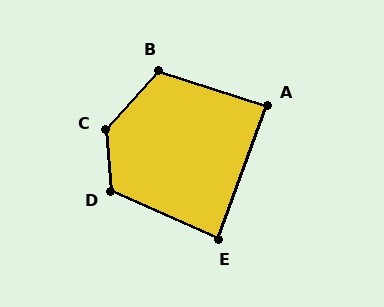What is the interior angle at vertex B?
Approximately 114 degrees (obtuse).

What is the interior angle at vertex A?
Approximately 88 degrees (approximately right).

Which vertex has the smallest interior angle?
E, at approximately 86 degrees.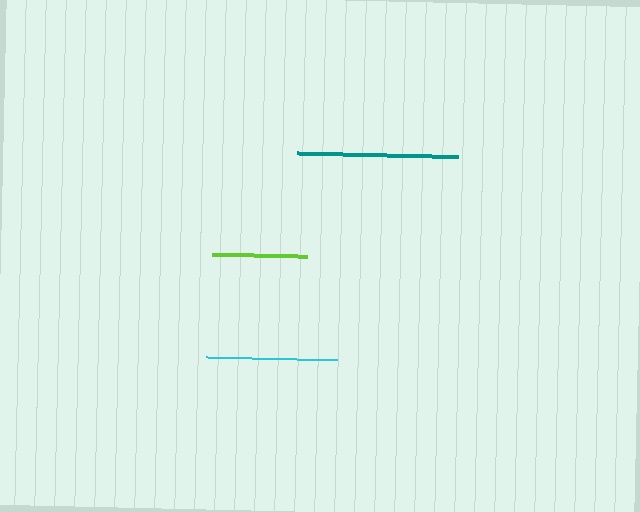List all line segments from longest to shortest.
From longest to shortest: teal, cyan, lime.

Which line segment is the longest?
The teal line is the longest at approximately 161 pixels.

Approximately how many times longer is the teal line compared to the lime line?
The teal line is approximately 1.7 times the length of the lime line.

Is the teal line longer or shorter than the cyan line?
The teal line is longer than the cyan line.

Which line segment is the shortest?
The lime line is the shortest at approximately 95 pixels.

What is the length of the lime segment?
The lime segment is approximately 95 pixels long.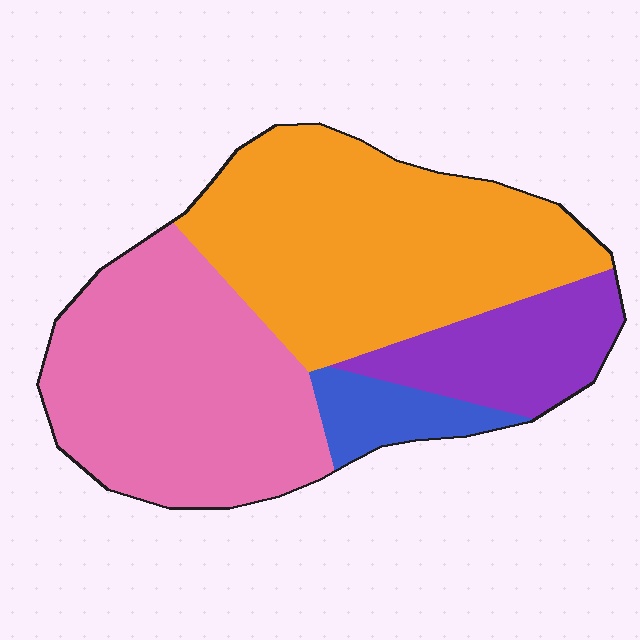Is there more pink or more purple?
Pink.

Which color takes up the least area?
Blue, at roughly 5%.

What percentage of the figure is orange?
Orange takes up about two fifths (2/5) of the figure.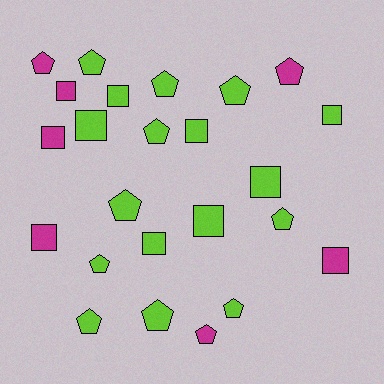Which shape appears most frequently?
Pentagon, with 13 objects.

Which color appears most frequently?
Lime, with 17 objects.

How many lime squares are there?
There are 7 lime squares.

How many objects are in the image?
There are 24 objects.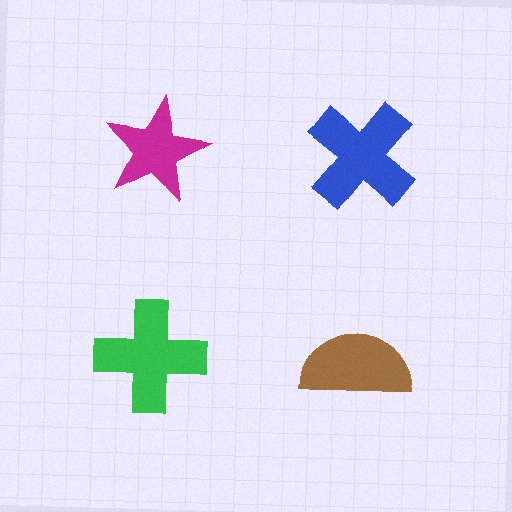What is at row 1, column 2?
A blue cross.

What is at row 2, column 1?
A green cross.